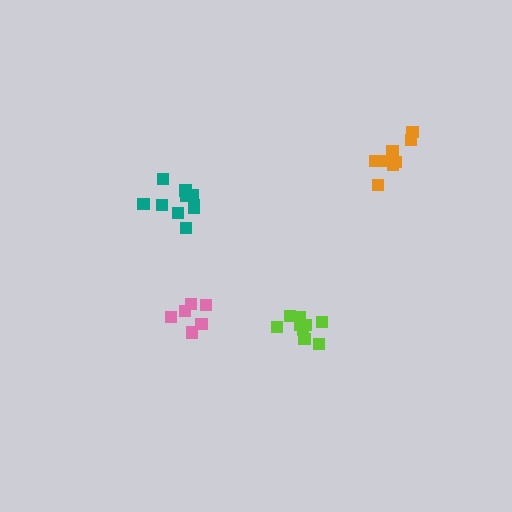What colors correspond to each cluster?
The clusters are colored: orange, pink, teal, lime.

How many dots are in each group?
Group 1: 8 dots, Group 2: 6 dots, Group 3: 10 dots, Group 4: 10 dots (34 total).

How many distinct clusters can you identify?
There are 4 distinct clusters.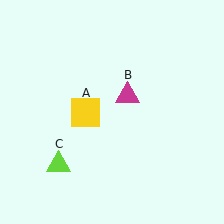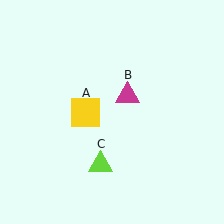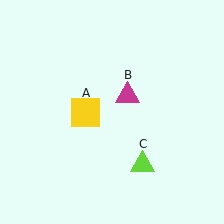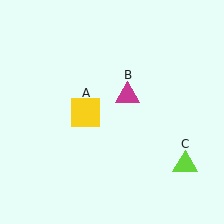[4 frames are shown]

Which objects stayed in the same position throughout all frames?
Yellow square (object A) and magenta triangle (object B) remained stationary.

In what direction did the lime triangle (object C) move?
The lime triangle (object C) moved right.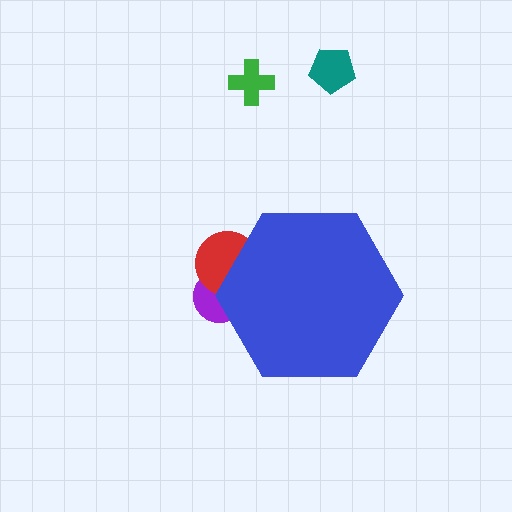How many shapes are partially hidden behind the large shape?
2 shapes are partially hidden.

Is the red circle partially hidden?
Yes, the red circle is partially hidden behind the blue hexagon.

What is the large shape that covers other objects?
A blue hexagon.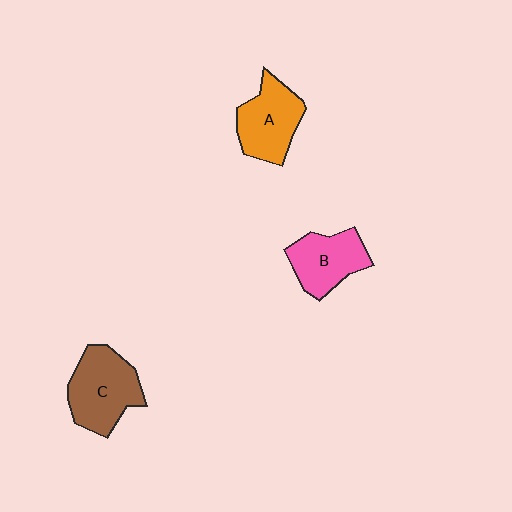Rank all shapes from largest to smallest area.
From largest to smallest: C (brown), A (orange), B (pink).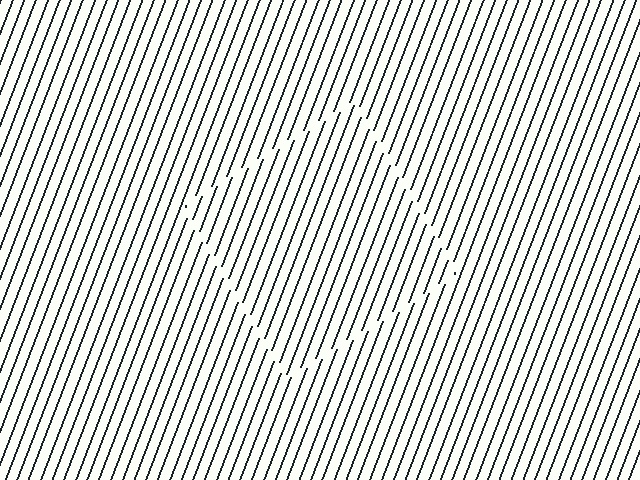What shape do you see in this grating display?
An illusory square. The interior of the shape contains the same grating, shifted by half a period — the contour is defined by the phase discontinuity where line-ends from the inner and outer gratings abut.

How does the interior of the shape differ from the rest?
The interior of the shape contains the same grating, shifted by half a period — the contour is defined by the phase discontinuity where line-ends from the inner and outer gratings abut.